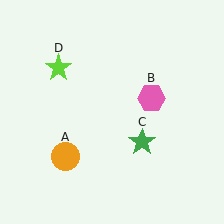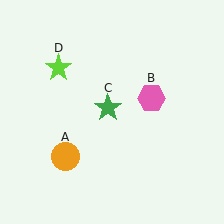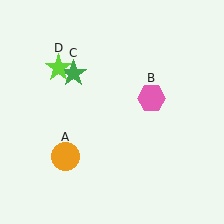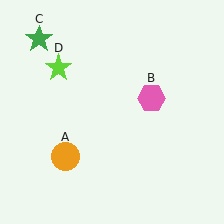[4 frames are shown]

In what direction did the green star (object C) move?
The green star (object C) moved up and to the left.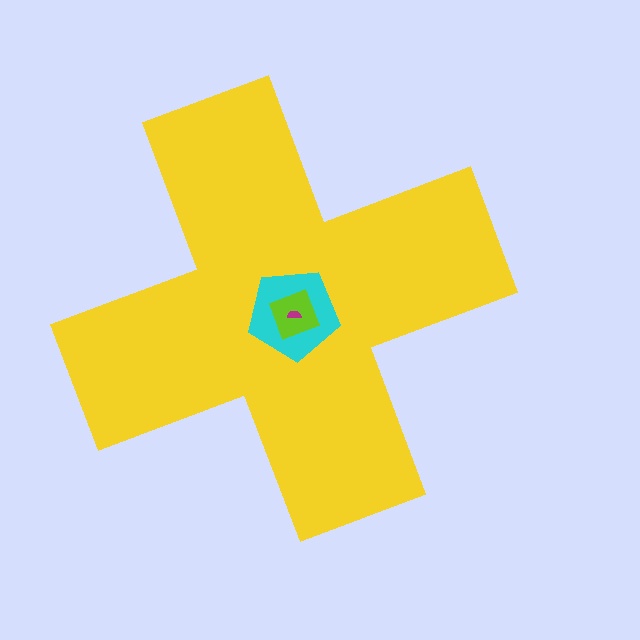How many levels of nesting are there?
4.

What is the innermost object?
The magenta semicircle.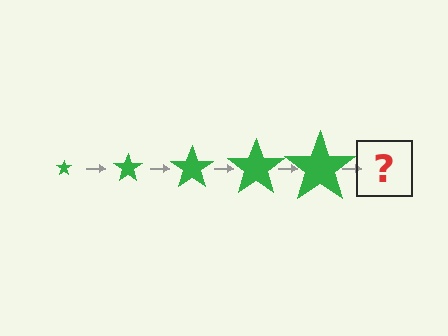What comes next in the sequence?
The next element should be a green star, larger than the previous one.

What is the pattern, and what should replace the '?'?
The pattern is that the star gets progressively larger each step. The '?' should be a green star, larger than the previous one.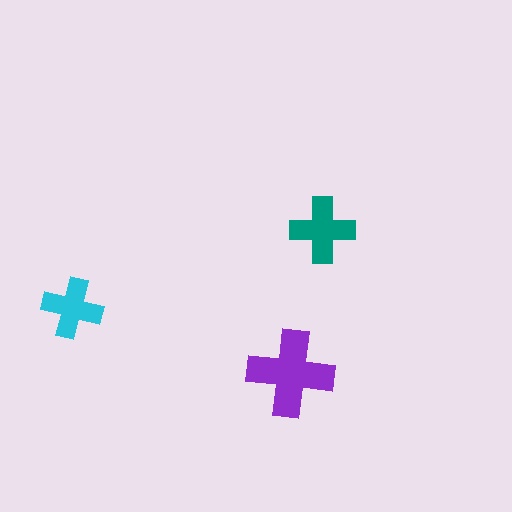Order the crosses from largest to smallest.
the purple one, the teal one, the cyan one.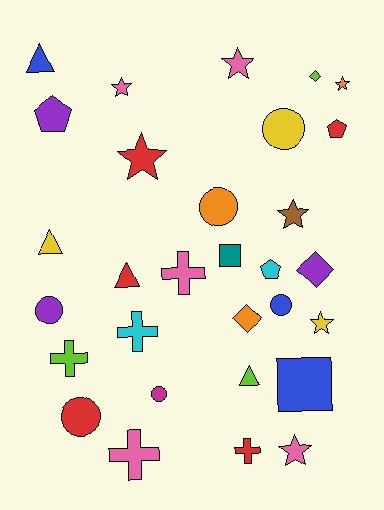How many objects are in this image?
There are 30 objects.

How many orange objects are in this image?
There are 3 orange objects.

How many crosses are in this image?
There are 5 crosses.